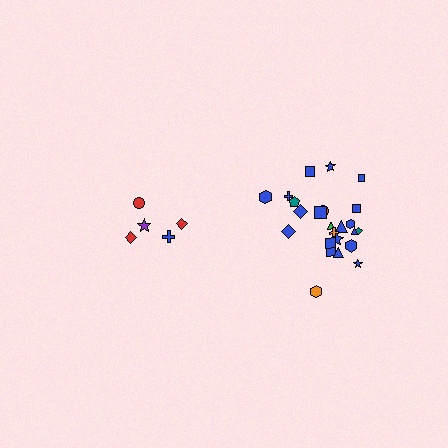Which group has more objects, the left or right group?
The right group.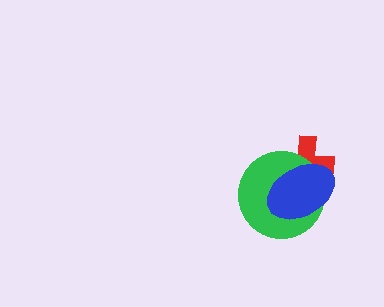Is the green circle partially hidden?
Yes, it is partially covered by another shape.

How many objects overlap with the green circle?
2 objects overlap with the green circle.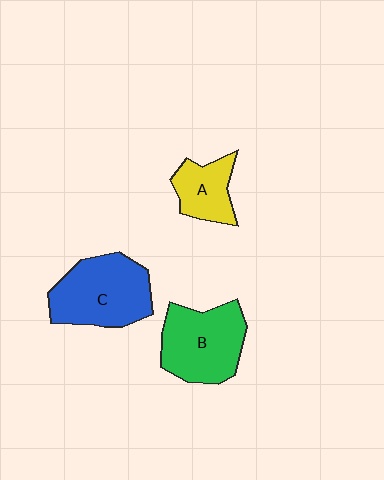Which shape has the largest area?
Shape C (blue).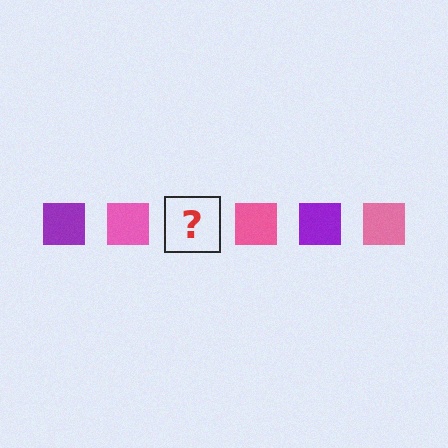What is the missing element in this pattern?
The missing element is a purple square.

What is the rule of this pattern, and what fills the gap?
The rule is that the pattern cycles through purple, pink squares. The gap should be filled with a purple square.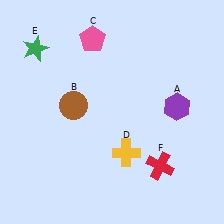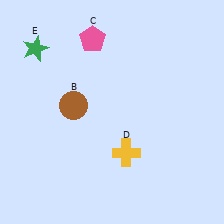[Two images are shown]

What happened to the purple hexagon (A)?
The purple hexagon (A) was removed in Image 2. It was in the top-right area of Image 1.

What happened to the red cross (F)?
The red cross (F) was removed in Image 2. It was in the bottom-right area of Image 1.